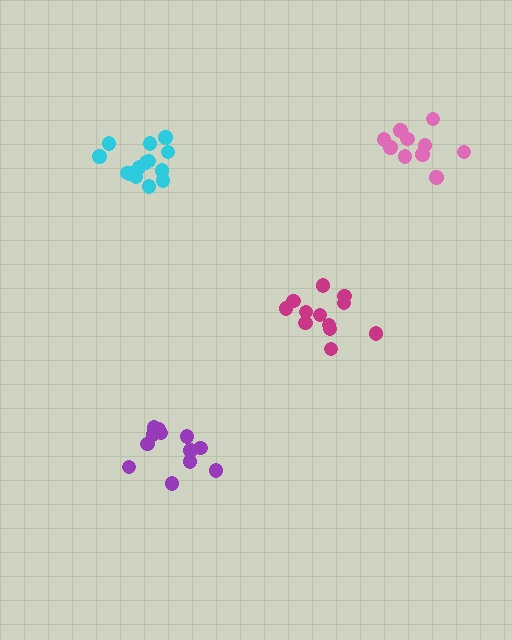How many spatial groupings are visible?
There are 4 spatial groupings.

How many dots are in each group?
Group 1: 12 dots, Group 2: 14 dots, Group 3: 12 dots, Group 4: 10 dots (48 total).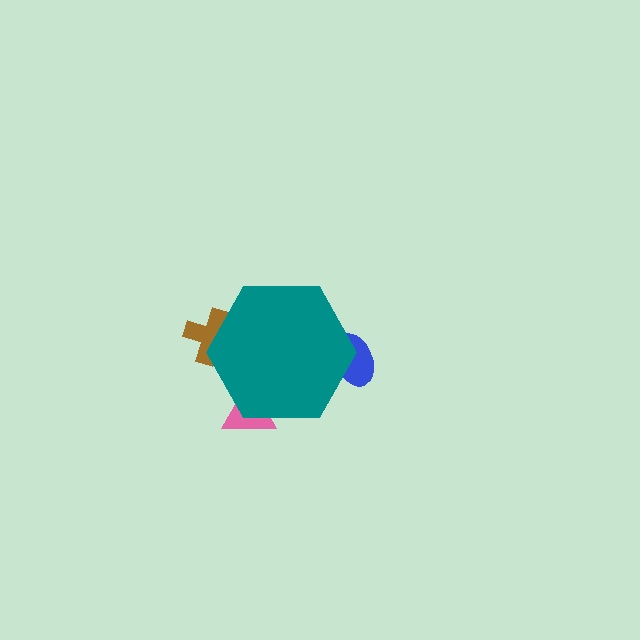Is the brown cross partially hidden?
Yes, the brown cross is partially hidden behind the teal hexagon.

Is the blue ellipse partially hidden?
Yes, the blue ellipse is partially hidden behind the teal hexagon.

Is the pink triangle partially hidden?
Yes, the pink triangle is partially hidden behind the teal hexagon.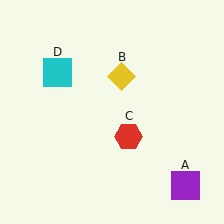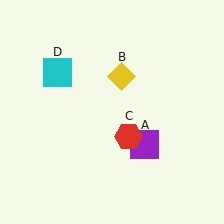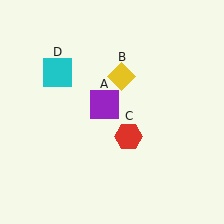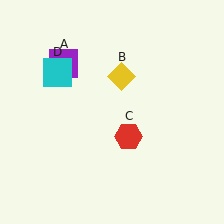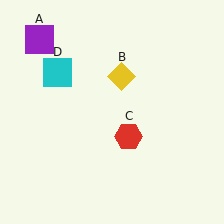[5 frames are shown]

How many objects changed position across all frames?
1 object changed position: purple square (object A).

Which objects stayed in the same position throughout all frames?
Yellow diamond (object B) and red hexagon (object C) and cyan square (object D) remained stationary.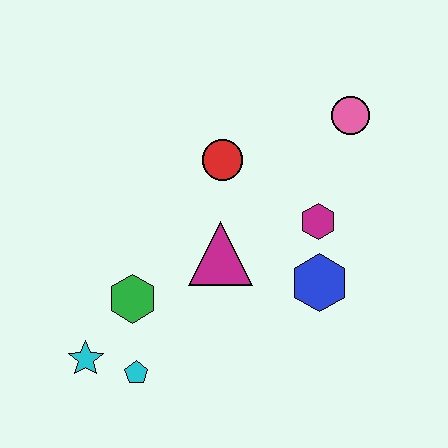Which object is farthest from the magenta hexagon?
The cyan star is farthest from the magenta hexagon.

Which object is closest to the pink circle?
The magenta hexagon is closest to the pink circle.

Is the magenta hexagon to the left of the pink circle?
Yes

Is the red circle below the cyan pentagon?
No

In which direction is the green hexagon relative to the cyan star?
The green hexagon is above the cyan star.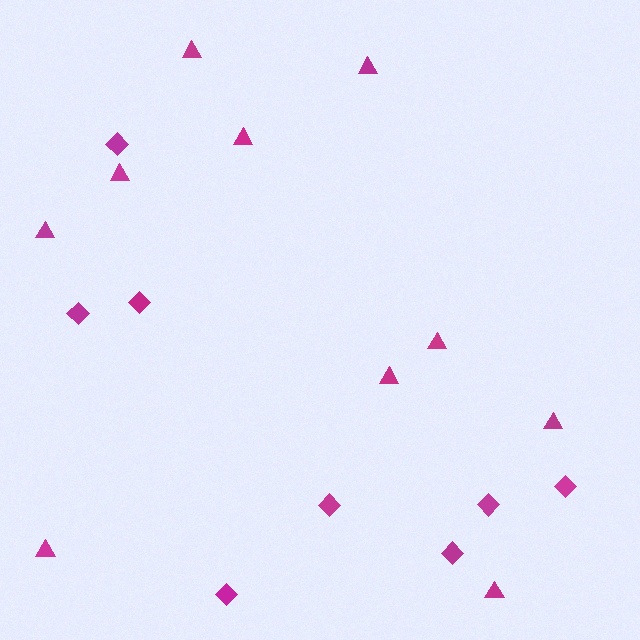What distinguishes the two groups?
There are 2 groups: one group of diamonds (8) and one group of triangles (10).